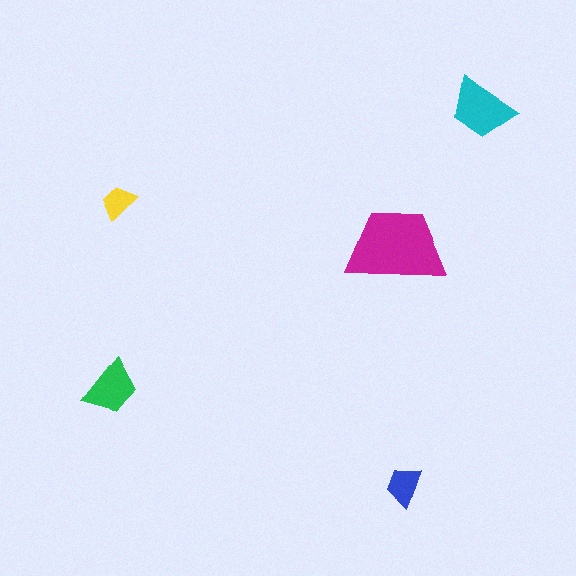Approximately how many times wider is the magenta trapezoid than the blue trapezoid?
About 2.5 times wider.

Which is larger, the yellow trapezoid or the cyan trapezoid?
The cyan one.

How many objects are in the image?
There are 5 objects in the image.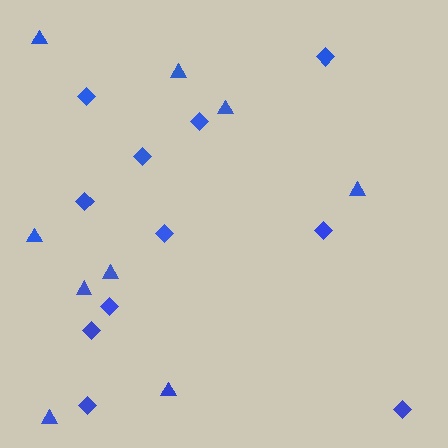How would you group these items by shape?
There are 2 groups: one group of diamonds (11) and one group of triangles (9).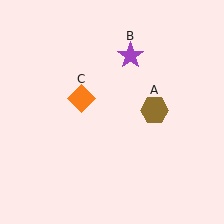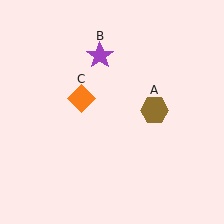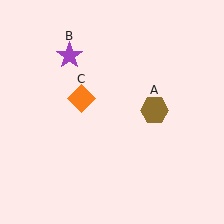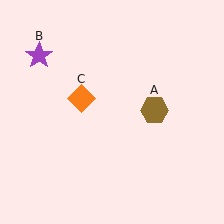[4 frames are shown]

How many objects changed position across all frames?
1 object changed position: purple star (object B).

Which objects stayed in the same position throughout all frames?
Brown hexagon (object A) and orange diamond (object C) remained stationary.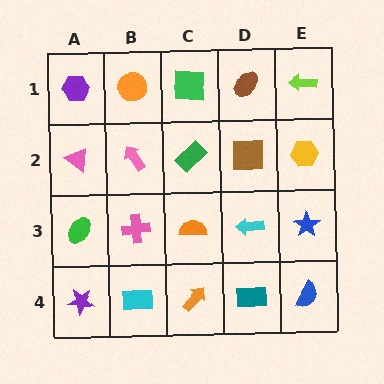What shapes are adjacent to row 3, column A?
A pink triangle (row 2, column A), a purple star (row 4, column A), a pink cross (row 3, column B).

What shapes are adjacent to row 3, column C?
A green rectangle (row 2, column C), an orange arrow (row 4, column C), a pink cross (row 3, column B), a cyan arrow (row 3, column D).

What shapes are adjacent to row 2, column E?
A lime arrow (row 1, column E), a blue star (row 3, column E), a brown square (row 2, column D).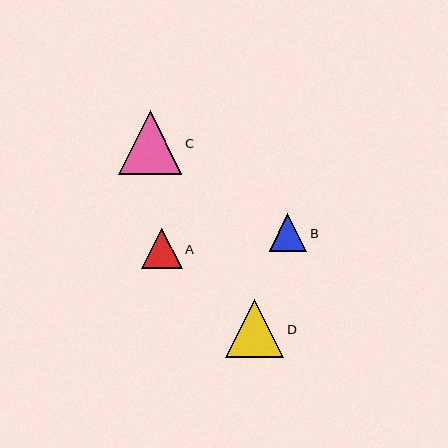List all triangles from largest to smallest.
From largest to smallest: C, D, A, B.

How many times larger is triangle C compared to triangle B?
Triangle C is approximately 1.7 times the size of triangle B.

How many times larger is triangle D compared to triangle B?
Triangle D is approximately 1.6 times the size of triangle B.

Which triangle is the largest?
Triangle C is the largest with a size of approximately 64 pixels.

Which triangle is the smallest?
Triangle B is the smallest with a size of approximately 37 pixels.